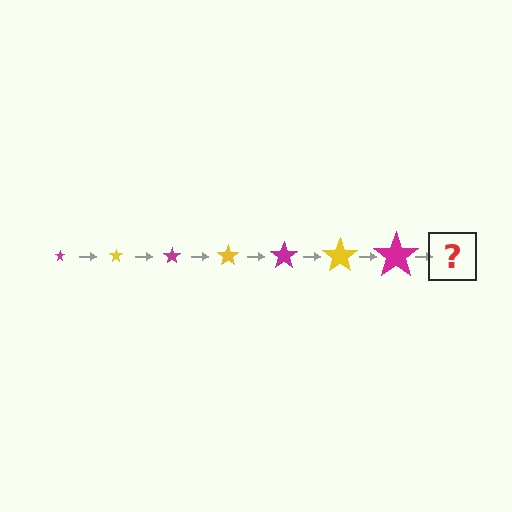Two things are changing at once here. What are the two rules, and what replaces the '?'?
The two rules are that the star grows larger each step and the color cycles through magenta and yellow. The '?' should be a yellow star, larger than the previous one.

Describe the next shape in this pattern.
It should be a yellow star, larger than the previous one.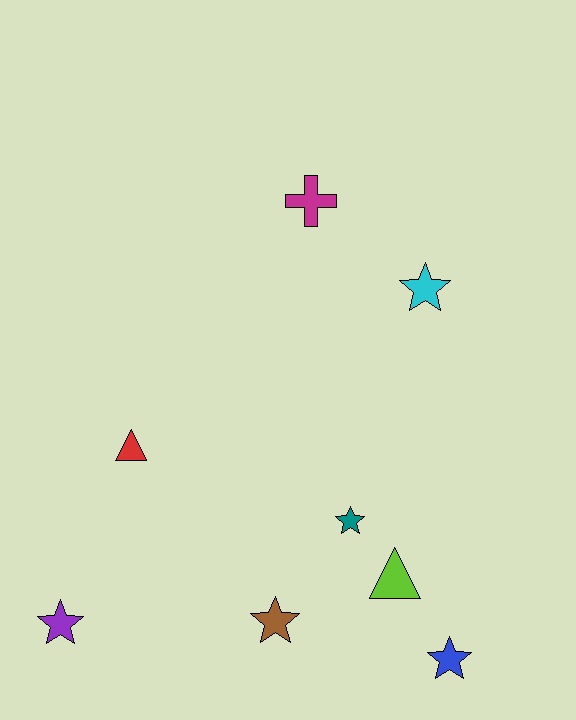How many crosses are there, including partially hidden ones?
There is 1 cross.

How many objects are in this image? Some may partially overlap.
There are 8 objects.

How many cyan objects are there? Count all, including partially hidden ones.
There is 1 cyan object.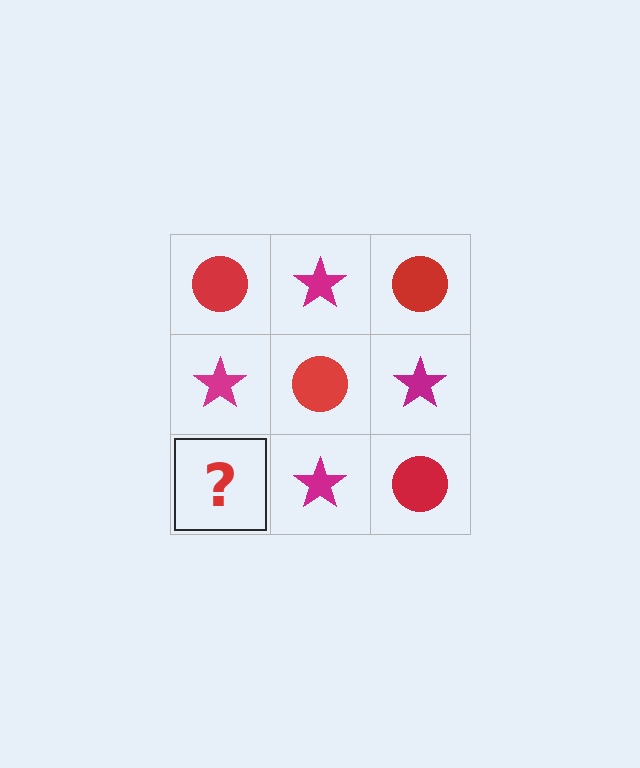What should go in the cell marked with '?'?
The missing cell should contain a red circle.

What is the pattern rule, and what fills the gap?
The rule is that it alternates red circle and magenta star in a checkerboard pattern. The gap should be filled with a red circle.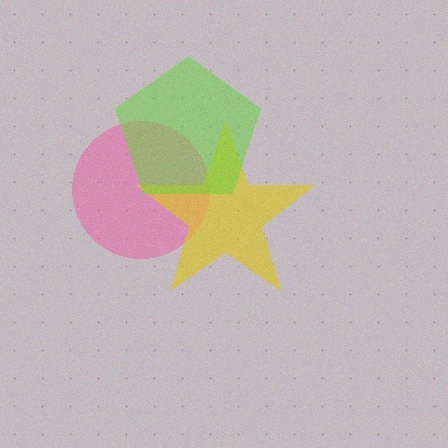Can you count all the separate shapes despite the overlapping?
Yes, there are 3 separate shapes.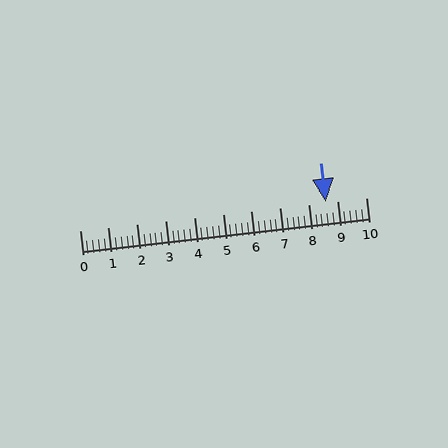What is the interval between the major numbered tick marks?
The major tick marks are spaced 1 units apart.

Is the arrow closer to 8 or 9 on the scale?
The arrow is closer to 9.